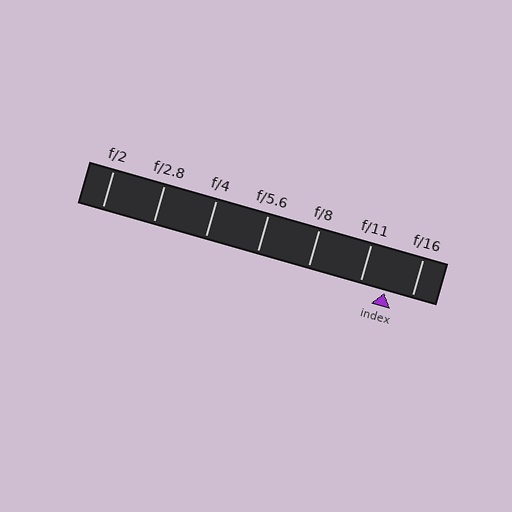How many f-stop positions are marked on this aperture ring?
There are 7 f-stop positions marked.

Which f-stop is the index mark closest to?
The index mark is closest to f/11.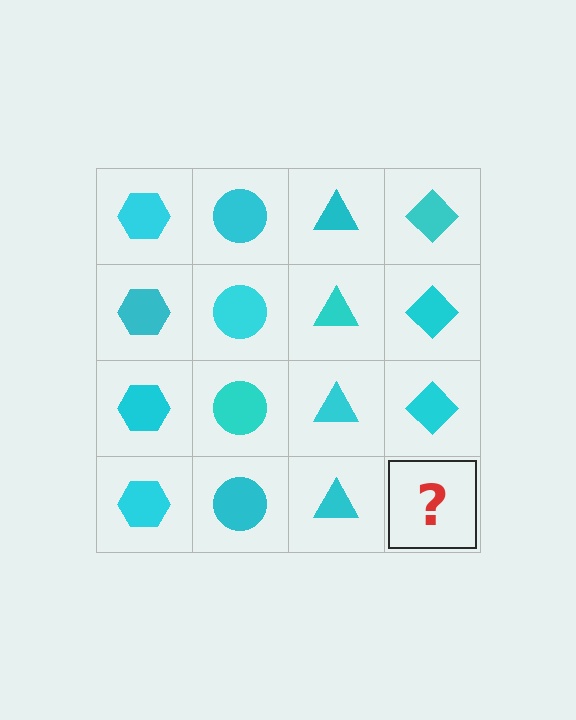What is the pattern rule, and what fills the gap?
The rule is that each column has a consistent shape. The gap should be filled with a cyan diamond.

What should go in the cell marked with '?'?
The missing cell should contain a cyan diamond.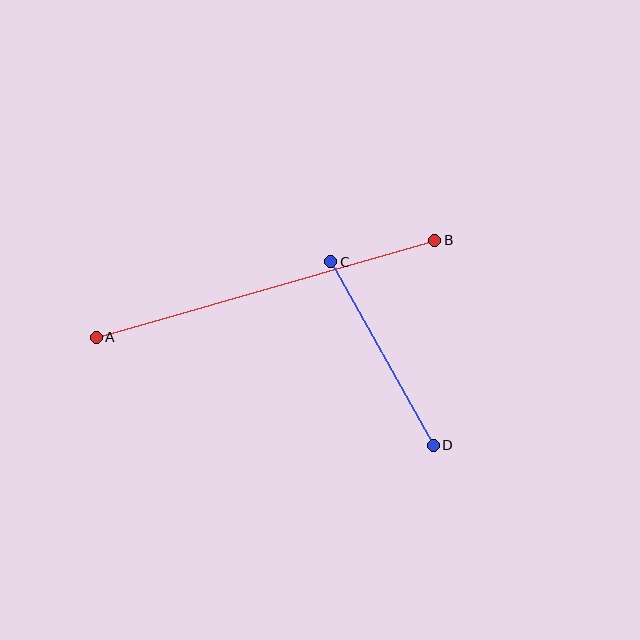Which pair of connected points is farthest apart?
Points A and B are farthest apart.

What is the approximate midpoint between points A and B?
The midpoint is at approximately (265, 289) pixels.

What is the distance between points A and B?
The distance is approximately 352 pixels.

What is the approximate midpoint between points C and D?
The midpoint is at approximately (382, 353) pixels.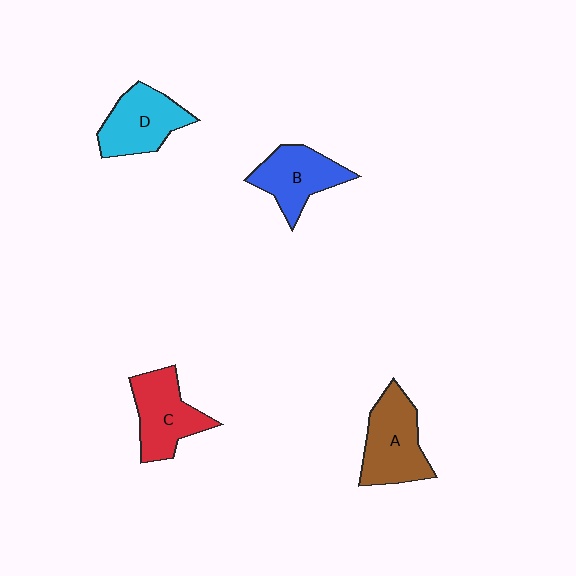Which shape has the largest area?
Shape A (brown).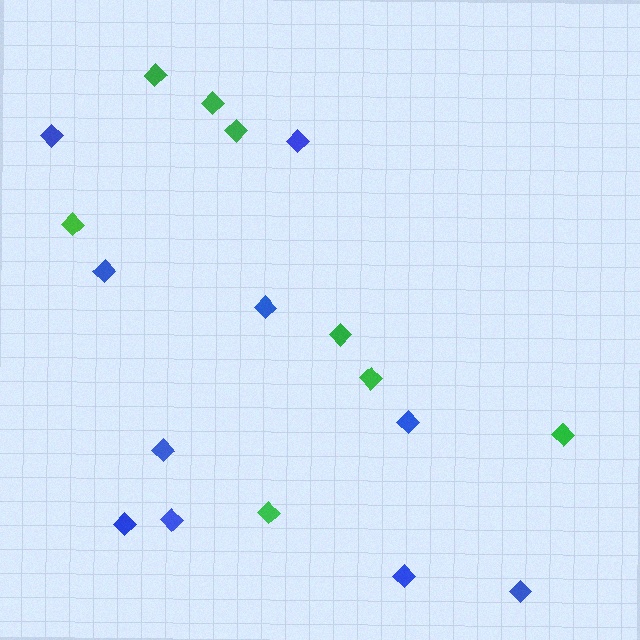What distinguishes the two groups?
There are 2 groups: one group of blue diamonds (10) and one group of green diamonds (8).